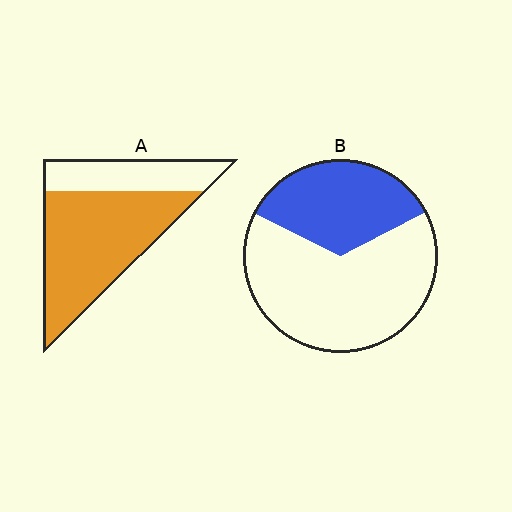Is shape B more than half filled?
No.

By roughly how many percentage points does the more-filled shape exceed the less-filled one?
By roughly 35 percentage points (A over B).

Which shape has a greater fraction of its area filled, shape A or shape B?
Shape A.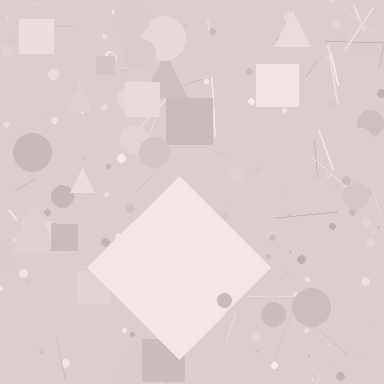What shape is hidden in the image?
A diamond is hidden in the image.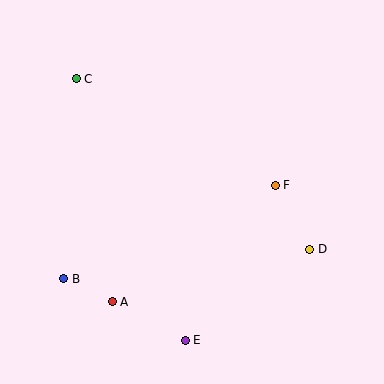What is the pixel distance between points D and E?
The distance between D and E is 154 pixels.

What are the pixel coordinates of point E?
Point E is at (185, 340).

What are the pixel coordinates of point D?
Point D is at (310, 249).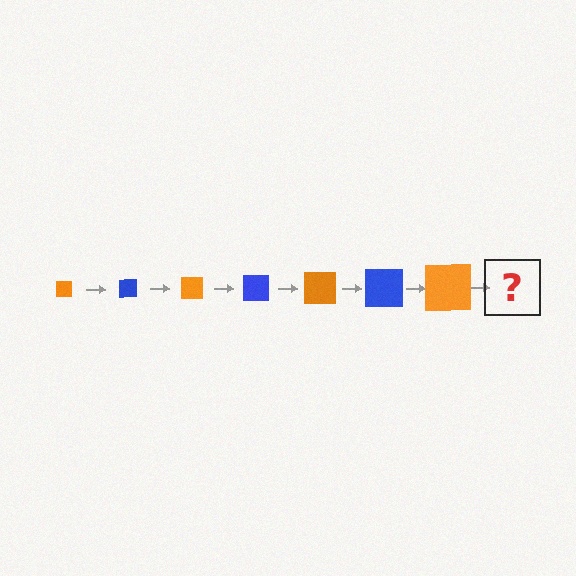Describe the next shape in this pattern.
It should be a blue square, larger than the previous one.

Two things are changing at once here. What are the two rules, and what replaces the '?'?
The two rules are that the square grows larger each step and the color cycles through orange and blue. The '?' should be a blue square, larger than the previous one.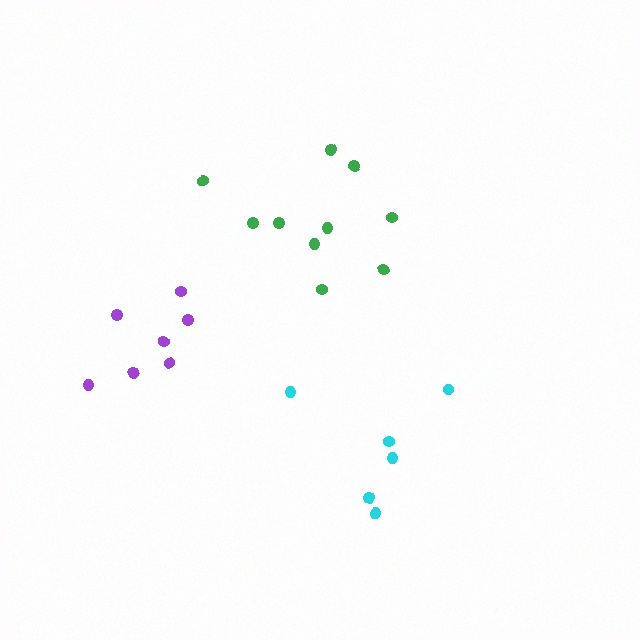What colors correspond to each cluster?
The clusters are colored: cyan, green, purple.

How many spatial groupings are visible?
There are 3 spatial groupings.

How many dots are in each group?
Group 1: 6 dots, Group 2: 10 dots, Group 3: 7 dots (23 total).